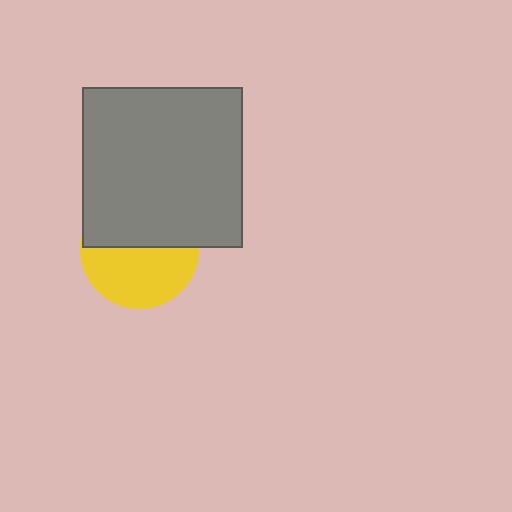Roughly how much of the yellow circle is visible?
About half of it is visible (roughly 52%).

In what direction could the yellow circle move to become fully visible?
The yellow circle could move down. That would shift it out from behind the gray square entirely.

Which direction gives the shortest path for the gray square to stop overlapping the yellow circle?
Moving up gives the shortest separation.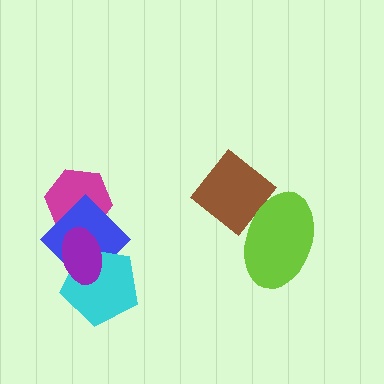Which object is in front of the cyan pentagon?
The purple ellipse is in front of the cyan pentagon.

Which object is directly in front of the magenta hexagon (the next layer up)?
The blue diamond is directly in front of the magenta hexagon.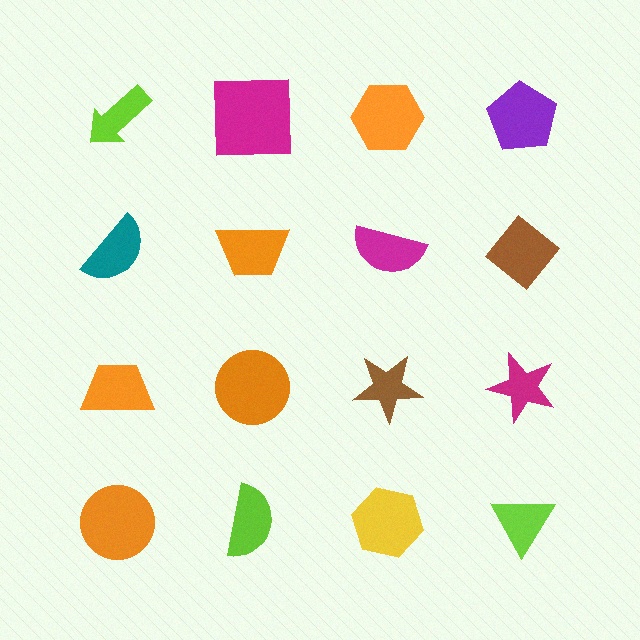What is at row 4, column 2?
A lime semicircle.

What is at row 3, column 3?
A brown star.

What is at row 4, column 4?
A lime triangle.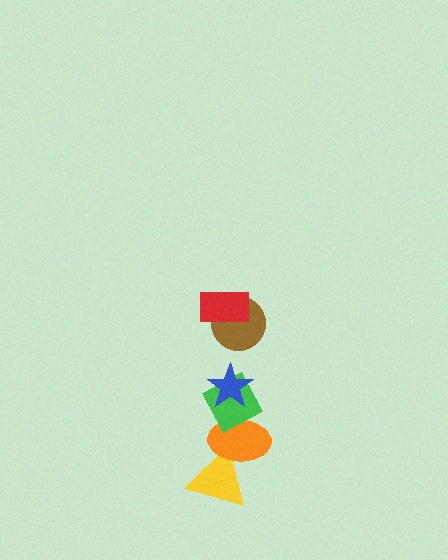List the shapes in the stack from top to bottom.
From top to bottom: the red rectangle, the brown circle, the blue star, the green diamond, the orange ellipse, the yellow triangle.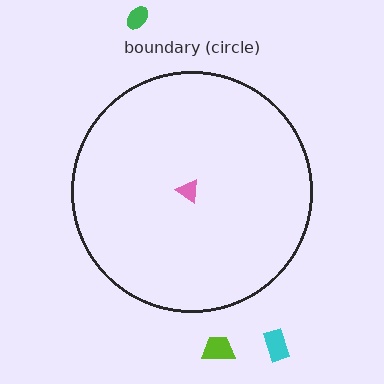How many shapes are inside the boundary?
1 inside, 3 outside.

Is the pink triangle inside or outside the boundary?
Inside.